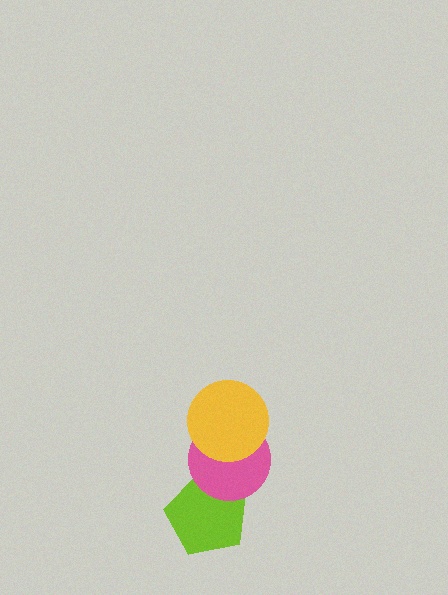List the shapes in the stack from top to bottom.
From top to bottom: the yellow circle, the pink circle, the lime pentagon.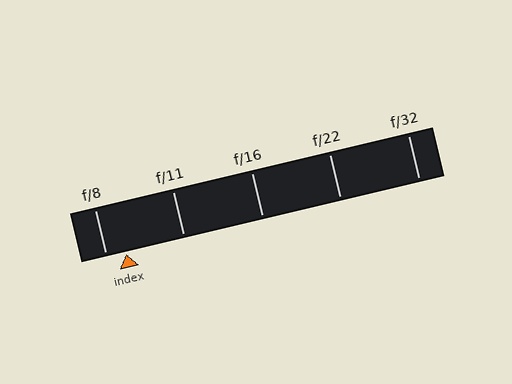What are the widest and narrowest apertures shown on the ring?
The widest aperture shown is f/8 and the narrowest is f/32.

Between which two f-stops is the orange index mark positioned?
The index mark is between f/8 and f/11.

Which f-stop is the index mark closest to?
The index mark is closest to f/8.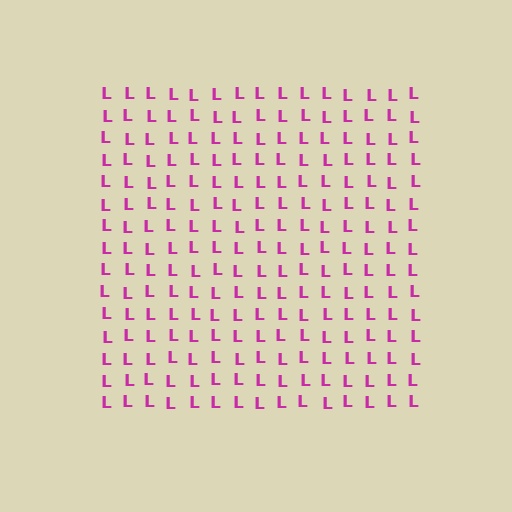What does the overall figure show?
The overall figure shows a square.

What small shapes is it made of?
It is made of small letter L's.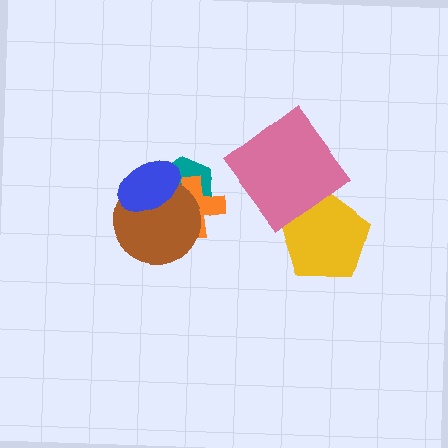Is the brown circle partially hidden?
Yes, it is partially covered by another shape.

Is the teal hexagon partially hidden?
Yes, it is partially covered by another shape.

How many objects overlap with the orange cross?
3 objects overlap with the orange cross.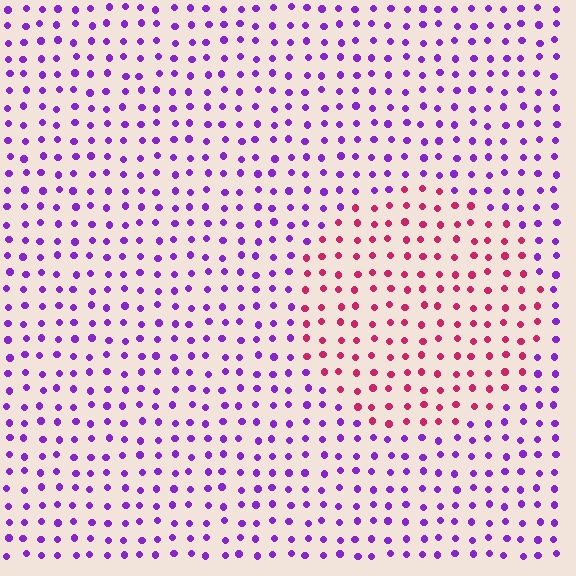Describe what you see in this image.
The image is filled with small purple elements in a uniform arrangement. A circle-shaped region is visible where the elements are tinted to a slightly different hue, forming a subtle color boundary.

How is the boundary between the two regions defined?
The boundary is defined purely by a slight shift in hue (about 60 degrees). Spacing, size, and orientation are identical on both sides.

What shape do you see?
I see a circle.